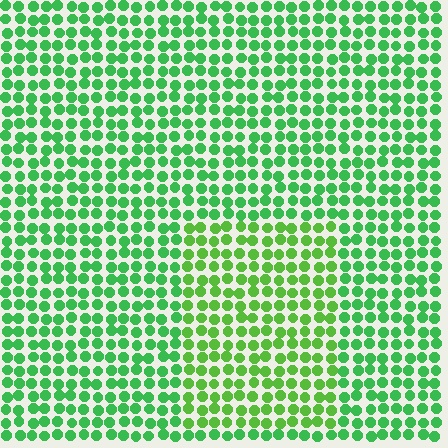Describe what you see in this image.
The image is filled with small green elements in a uniform arrangement. A rectangle-shaped region is visible where the elements are tinted to a slightly different hue, forming a subtle color boundary.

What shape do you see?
I see a rectangle.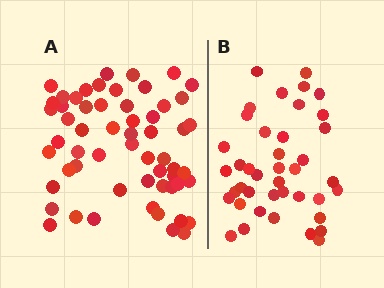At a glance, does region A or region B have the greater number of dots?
Region A (the left region) has more dots.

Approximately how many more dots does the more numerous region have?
Region A has approximately 15 more dots than region B.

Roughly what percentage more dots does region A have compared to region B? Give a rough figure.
About 40% more.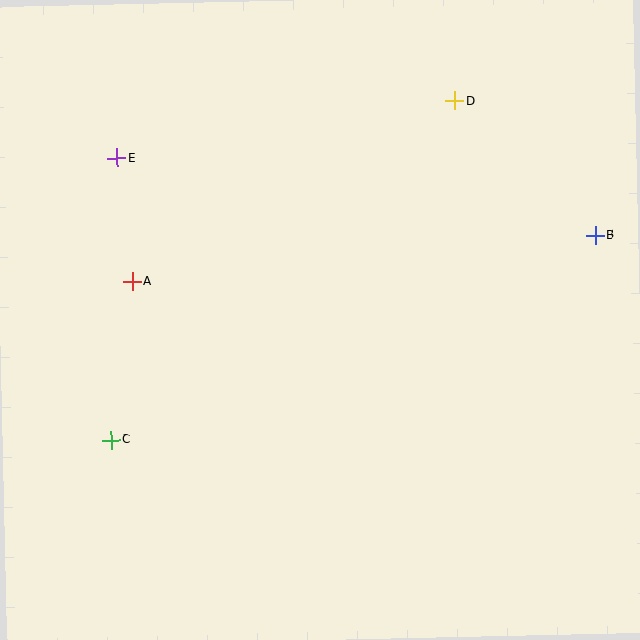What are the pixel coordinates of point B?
Point B is at (595, 235).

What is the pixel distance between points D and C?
The distance between D and C is 483 pixels.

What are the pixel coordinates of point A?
Point A is at (133, 281).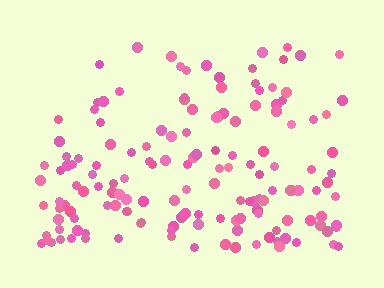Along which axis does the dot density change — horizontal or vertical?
Vertical.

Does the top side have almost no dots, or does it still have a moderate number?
Still a moderate number, just noticeably fewer than the bottom.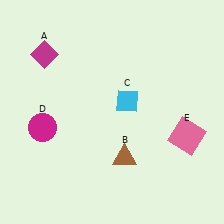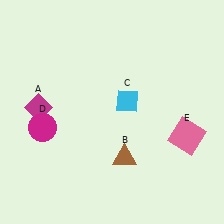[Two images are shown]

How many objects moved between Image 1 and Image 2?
1 object moved between the two images.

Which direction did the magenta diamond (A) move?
The magenta diamond (A) moved down.